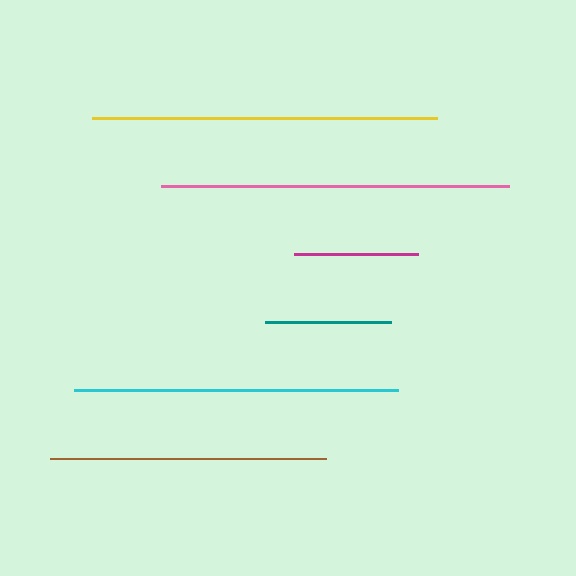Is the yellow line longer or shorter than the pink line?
The pink line is longer than the yellow line.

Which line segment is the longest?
The pink line is the longest at approximately 348 pixels.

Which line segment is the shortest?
The magenta line is the shortest at approximately 124 pixels.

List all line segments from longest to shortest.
From longest to shortest: pink, yellow, cyan, brown, teal, magenta.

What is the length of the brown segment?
The brown segment is approximately 275 pixels long.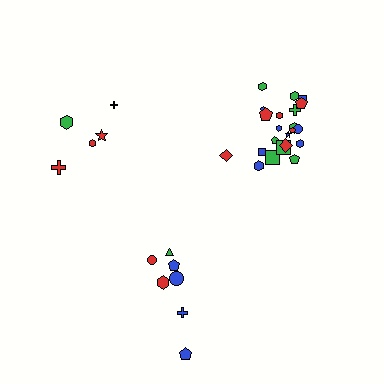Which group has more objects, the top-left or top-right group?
The top-right group.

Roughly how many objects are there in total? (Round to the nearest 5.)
Roughly 35 objects in total.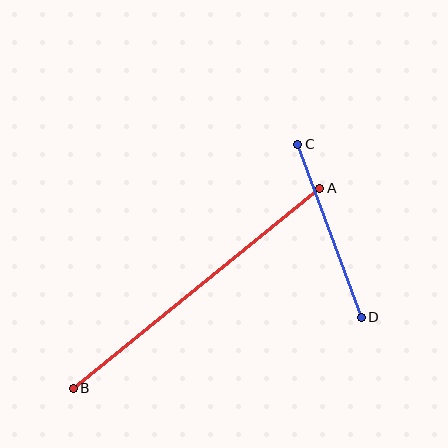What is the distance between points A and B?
The distance is approximately 317 pixels.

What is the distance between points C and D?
The distance is approximately 185 pixels.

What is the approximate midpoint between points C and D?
The midpoint is at approximately (329, 231) pixels.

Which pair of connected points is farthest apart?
Points A and B are farthest apart.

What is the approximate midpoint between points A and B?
The midpoint is at approximately (197, 288) pixels.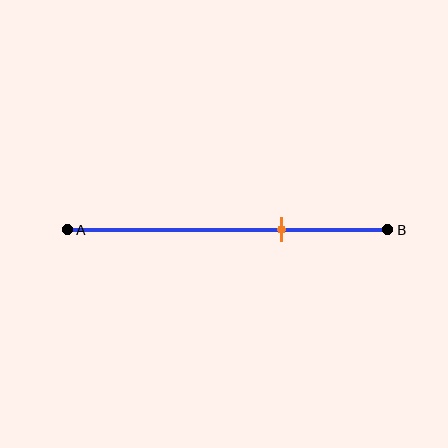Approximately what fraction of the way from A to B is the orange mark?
The orange mark is approximately 65% of the way from A to B.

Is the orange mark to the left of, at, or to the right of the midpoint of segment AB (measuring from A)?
The orange mark is to the right of the midpoint of segment AB.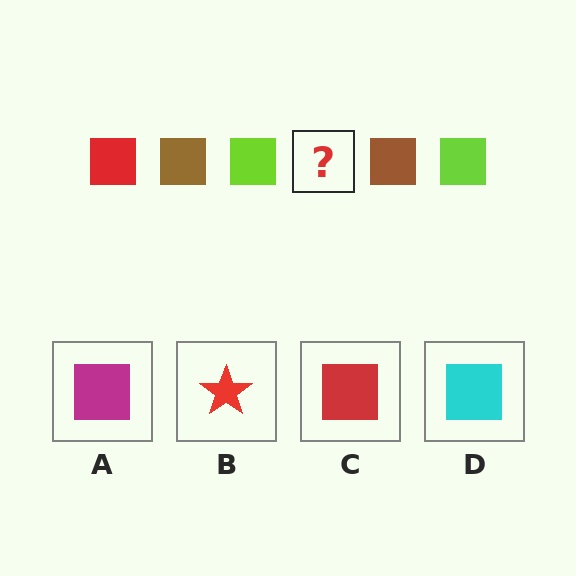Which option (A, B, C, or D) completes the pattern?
C.